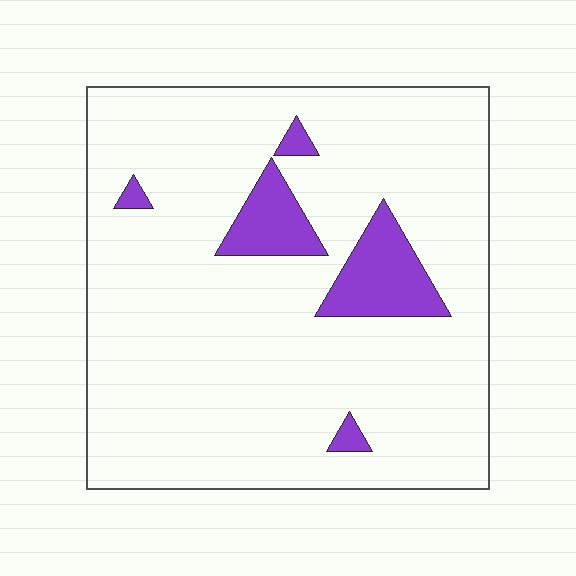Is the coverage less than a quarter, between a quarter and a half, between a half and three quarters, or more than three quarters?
Less than a quarter.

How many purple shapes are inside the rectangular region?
5.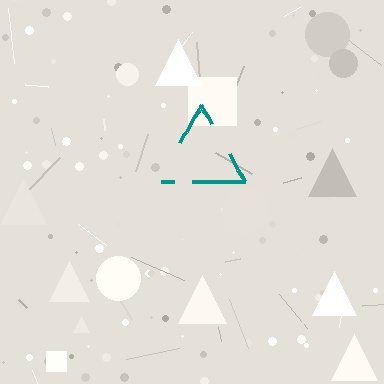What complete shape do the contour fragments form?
The contour fragments form a triangle.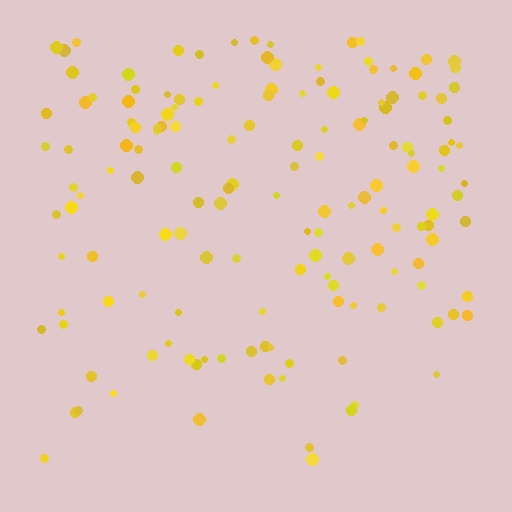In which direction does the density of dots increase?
From bottom to top, with the top side densest.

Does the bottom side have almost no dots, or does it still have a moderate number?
Still a moderate number, just noticeably fewer than the top.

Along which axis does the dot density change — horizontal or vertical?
Vertical.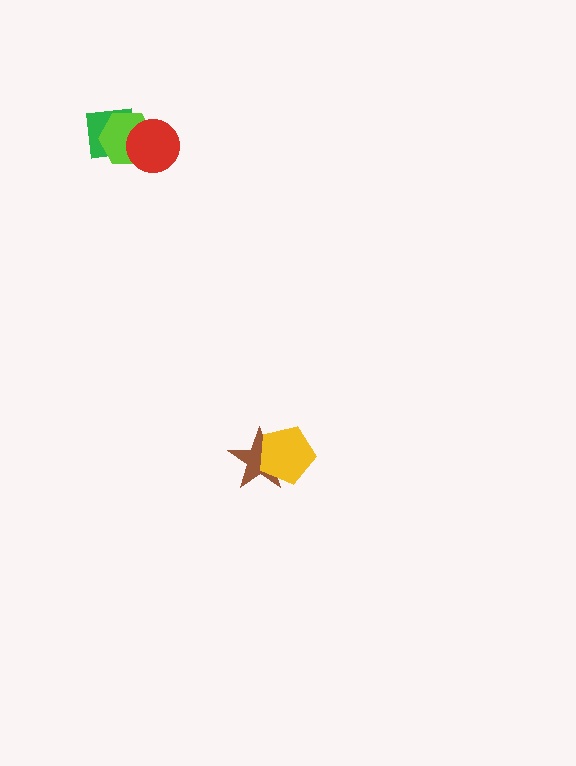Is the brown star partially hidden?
Yes, it is partially covered by another shape.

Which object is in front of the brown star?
The yellow pentagon is in front of the brown star.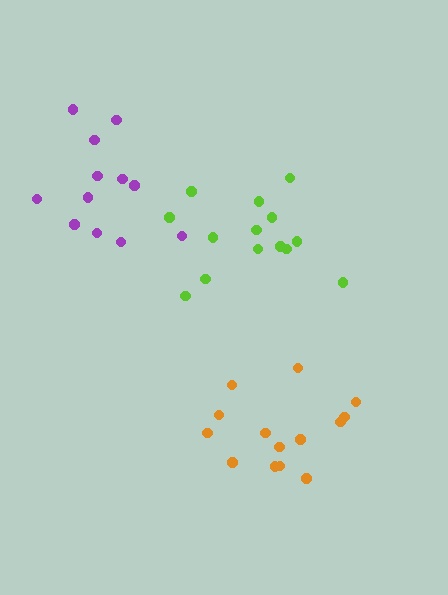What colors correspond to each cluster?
The clusters are colored: lime, purple, orange.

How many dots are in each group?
Group 1: 14 dots, Group 2: 12 dots, Group 3: 14 dots (40 total).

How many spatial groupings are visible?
There are 3 spatial groupings.